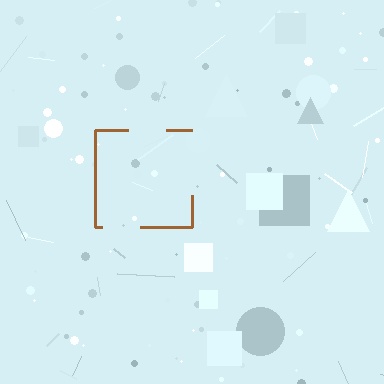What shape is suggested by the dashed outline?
The dashed outline suggests a square.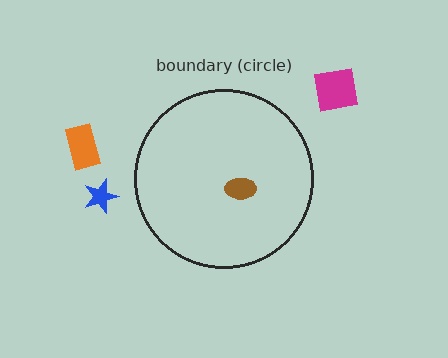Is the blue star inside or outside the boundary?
Outside.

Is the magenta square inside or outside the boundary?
Outside.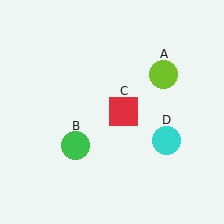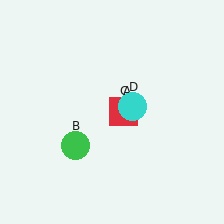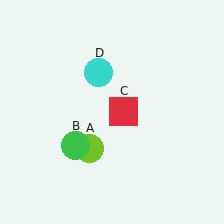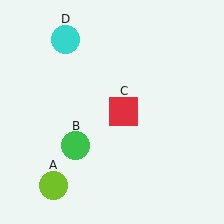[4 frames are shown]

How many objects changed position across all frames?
2 objects changed position: lime circle (object A), cyan circle (object D).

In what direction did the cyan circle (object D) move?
The cyan circle (object D) moved up and to the left.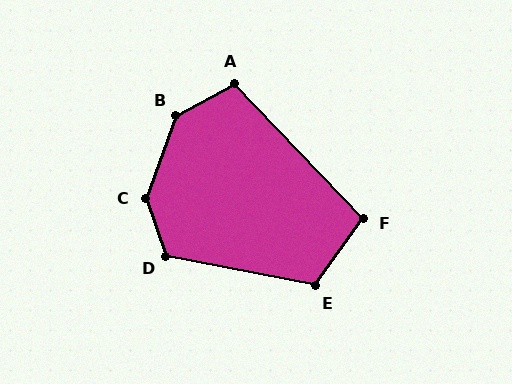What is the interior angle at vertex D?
Approximately 120 degrees (obtuse).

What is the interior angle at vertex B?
Approximately 139 degrees (obtuse).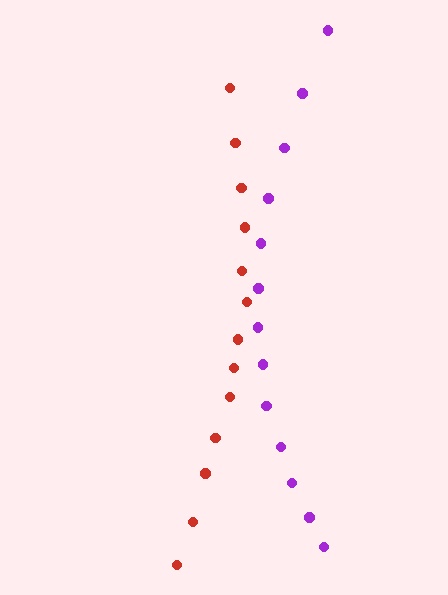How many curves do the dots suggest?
There are 2 distinct paths.